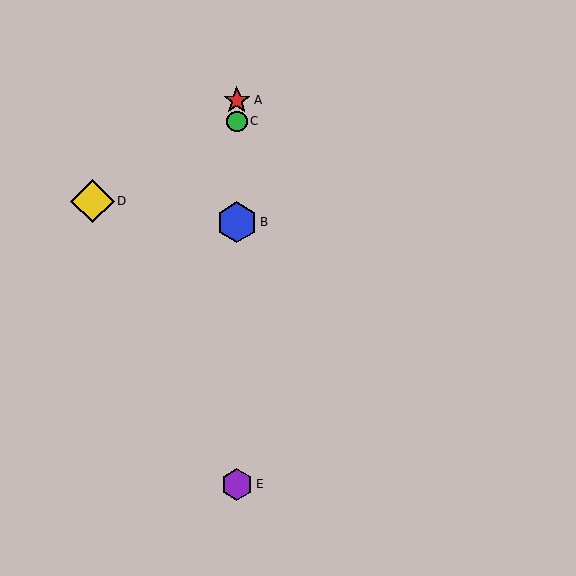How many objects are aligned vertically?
4 objects (A, B, C, E) are aligned vertically.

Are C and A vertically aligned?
Yes, both are at x≈237.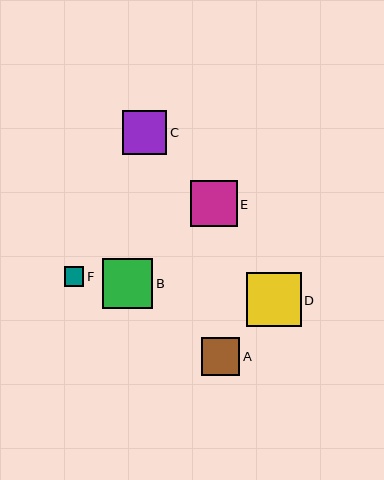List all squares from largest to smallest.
From largest to smallest: D, B, E, C, A, F.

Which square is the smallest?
Square F is the smallest with a size of approximately 19 pixels.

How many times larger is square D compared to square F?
Square D is approximately 2.8 times the size of square F.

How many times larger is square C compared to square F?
Square C is approximately 2.3 times the size of square F.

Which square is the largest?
Square D is the largest with a size of approximately 54 pixels.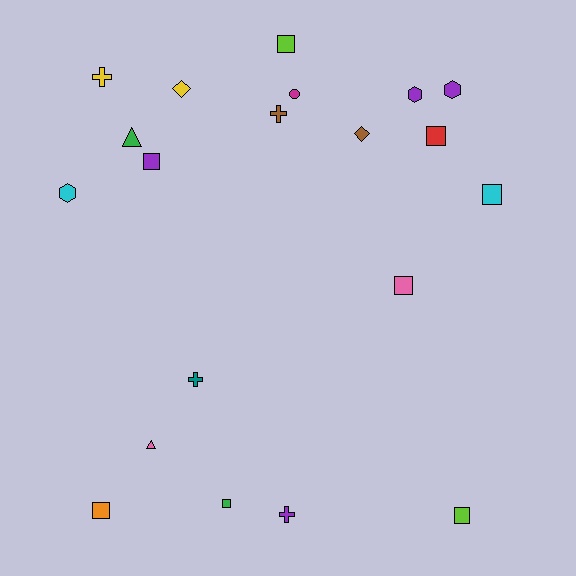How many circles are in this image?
There is 1 circle.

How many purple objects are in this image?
There are 4 purple objects.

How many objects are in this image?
There are 20 objects.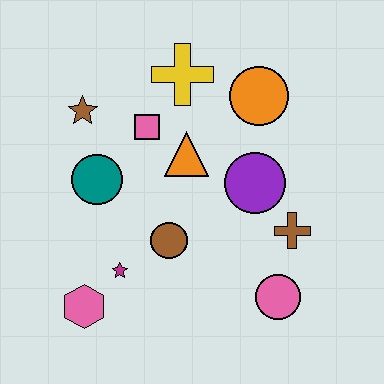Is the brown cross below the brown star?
Yes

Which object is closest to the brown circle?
The magenta star is closest to the brown circle.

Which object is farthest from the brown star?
The pink circle is farthest from the brown star.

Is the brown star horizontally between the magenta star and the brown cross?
No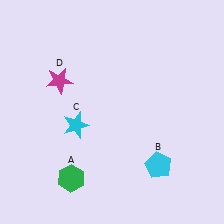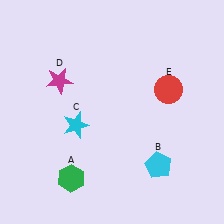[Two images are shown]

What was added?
A red circle (E) was added in Image 2.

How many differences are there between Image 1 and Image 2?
There is 1 difference between the two images.